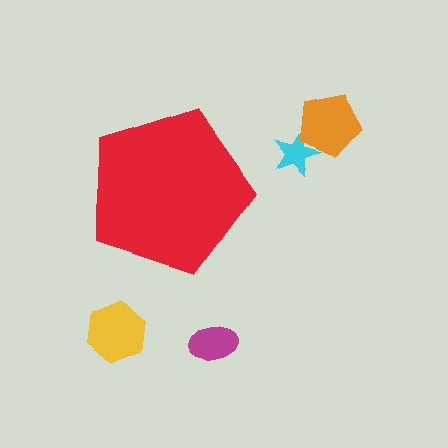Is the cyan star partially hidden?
No, the cyan star is fully visible.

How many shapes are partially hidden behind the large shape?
0 shapes are partially hidden.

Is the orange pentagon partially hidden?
No, the orange pentagon is fully visible.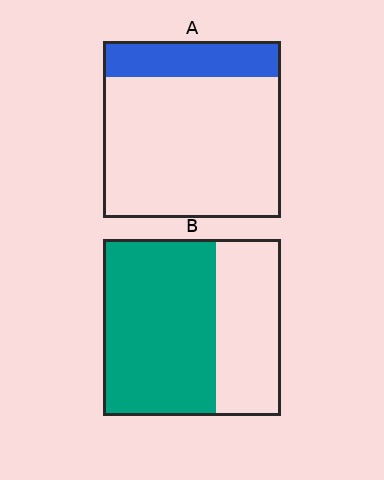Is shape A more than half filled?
No.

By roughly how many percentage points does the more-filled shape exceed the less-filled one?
By roughly 45 percentage points (B over A).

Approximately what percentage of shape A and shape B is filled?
A is approximately 20% and B is approximately 65%.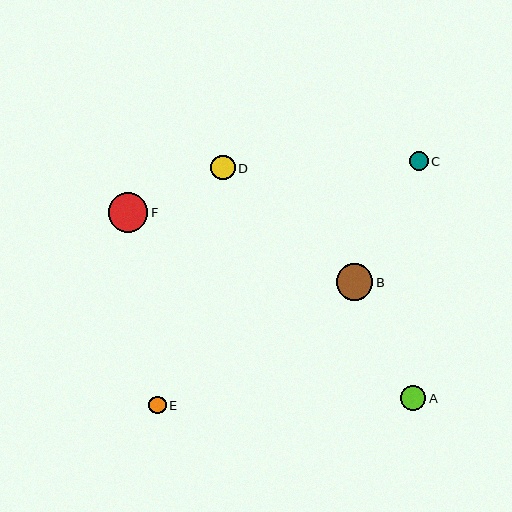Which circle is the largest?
Circle F is the largest with a size of approximately 40 pixels.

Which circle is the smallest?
Circle E is the smallest with a size of approximately 17 pixels.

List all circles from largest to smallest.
From largest to smallest: F, B, A, D, C, E.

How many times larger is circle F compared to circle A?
Circle F is approximately 1.6 times the size of circle A.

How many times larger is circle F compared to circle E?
Circle F is approximately 2.3 times the size of circle E.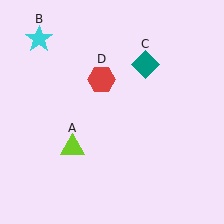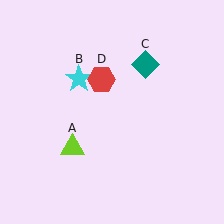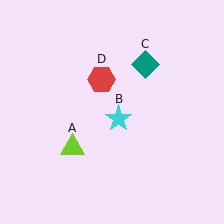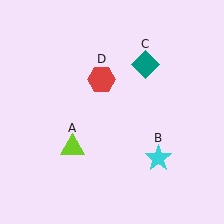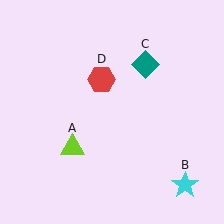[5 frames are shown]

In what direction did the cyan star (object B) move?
The cyan star (object B) moved down and to the right.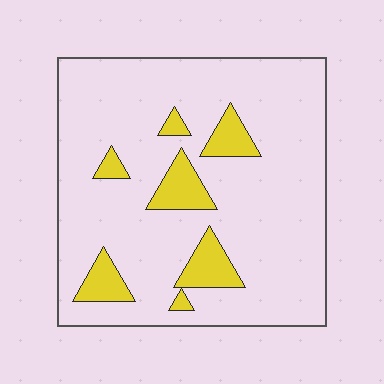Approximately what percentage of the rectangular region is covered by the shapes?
Approximately 15%.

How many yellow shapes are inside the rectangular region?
7.